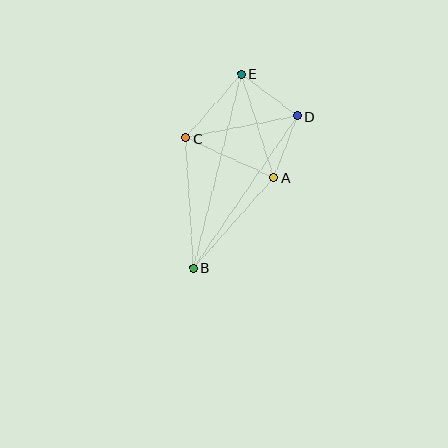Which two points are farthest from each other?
Points B and E are farthest from each other.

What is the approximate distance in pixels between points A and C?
The distance between A and C is approximately 96 pixels.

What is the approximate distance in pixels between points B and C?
The distance between B and C is approximately 130 pixels.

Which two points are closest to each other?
Points A and D are closest to each other.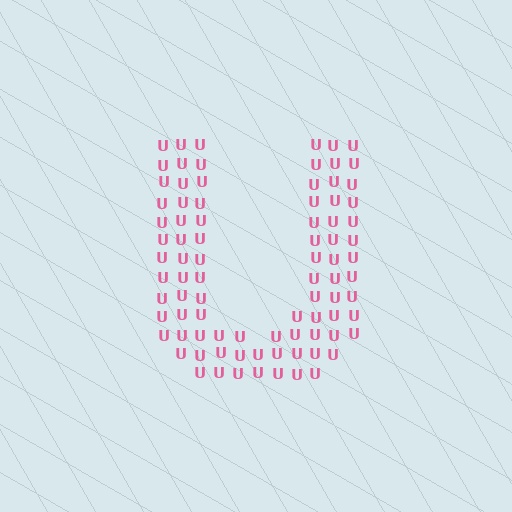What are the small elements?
The small elements are letter U's.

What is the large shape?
The large shape is the letter U.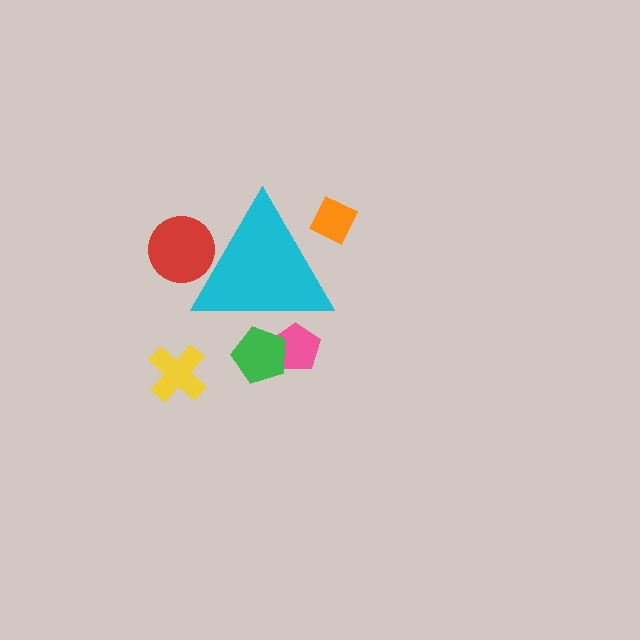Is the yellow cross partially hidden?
No, the yellow cross is fully visible.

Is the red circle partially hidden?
Yes, the red circle is partially hidden behind the cyan triangle.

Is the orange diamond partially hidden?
Yes, the orange diamond is partially hidden behind the cyan triangle.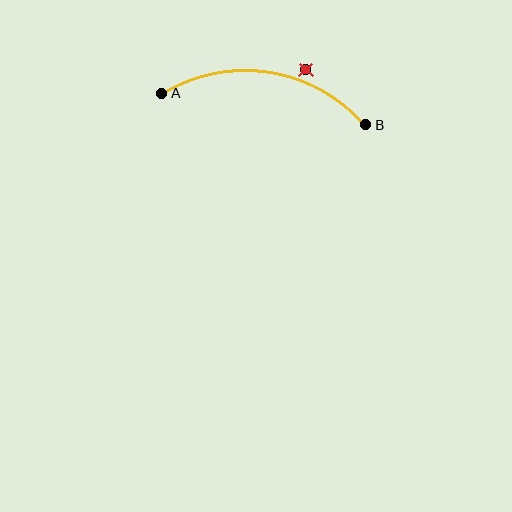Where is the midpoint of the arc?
The arc midpoint is the point on the curve farthest from the straight line joining A and B. It sits above that line.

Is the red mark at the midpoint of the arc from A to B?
No — the red mark does not lie on the arc at all. It sits slightly outside the curve.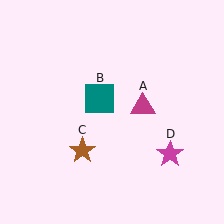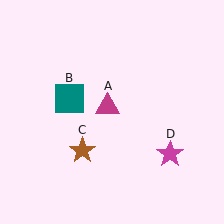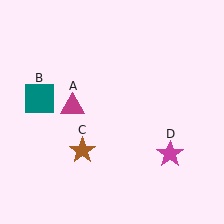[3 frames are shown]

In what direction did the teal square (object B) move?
The teal square (object B) moved left.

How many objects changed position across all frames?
2 objects changed position: magenta triangle (object A), teal square (object B).